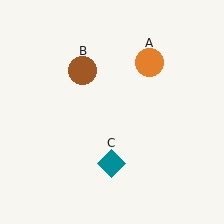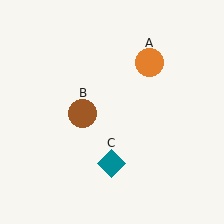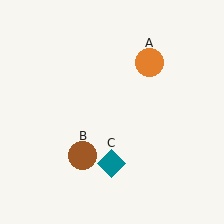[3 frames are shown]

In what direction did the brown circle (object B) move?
The brown circle (object B) moved down.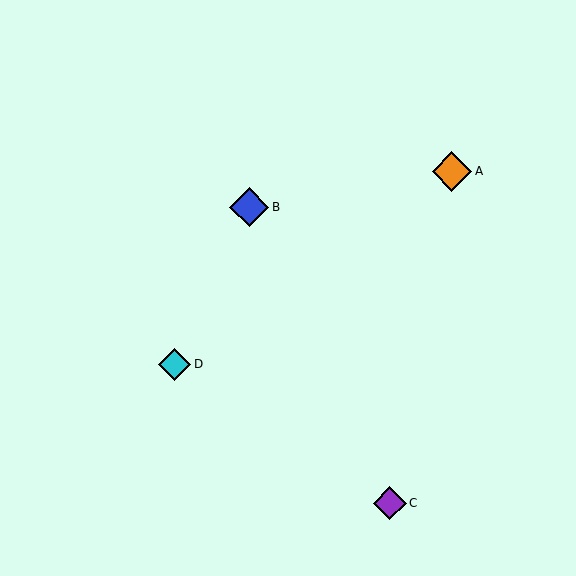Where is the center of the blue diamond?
The center of the blue diamond is at (249, 207).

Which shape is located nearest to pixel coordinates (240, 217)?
The blue diamond (labeled B) at (249, 207) is nearest to that location.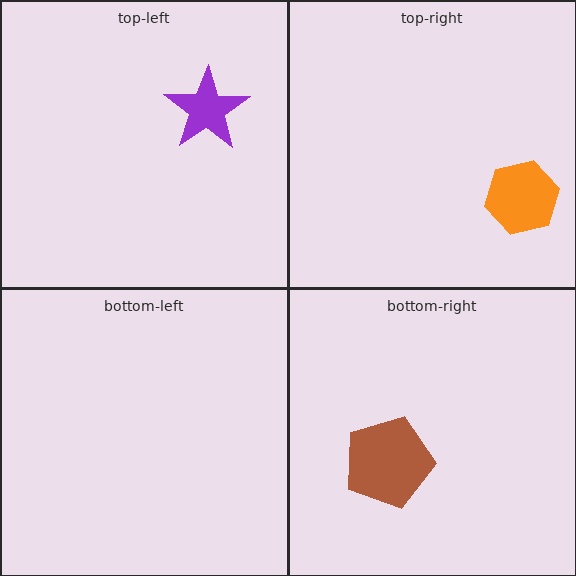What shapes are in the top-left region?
The purple star.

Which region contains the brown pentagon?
The bottom-right region.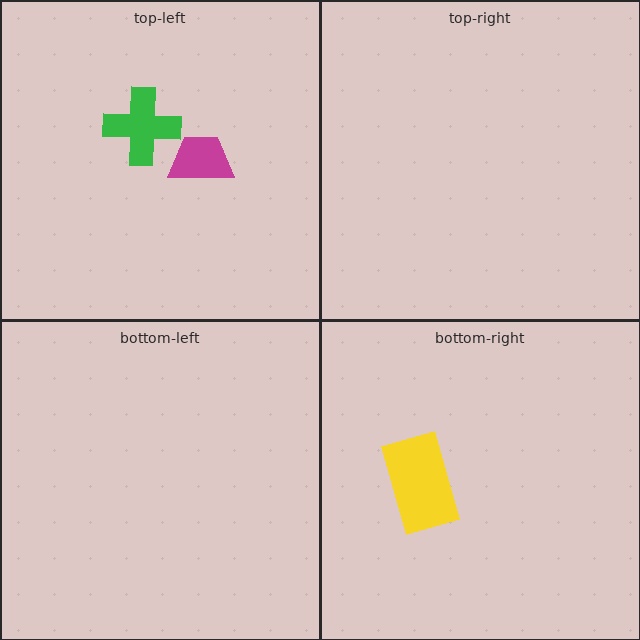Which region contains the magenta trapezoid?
The top-left region.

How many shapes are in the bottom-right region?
1.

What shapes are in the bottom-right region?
The yellow rectangle.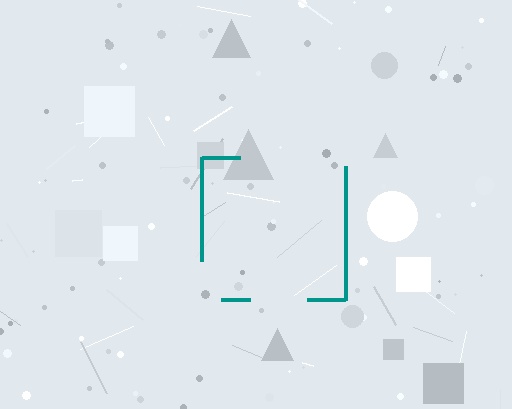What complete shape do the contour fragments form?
The contour fragments form a square.